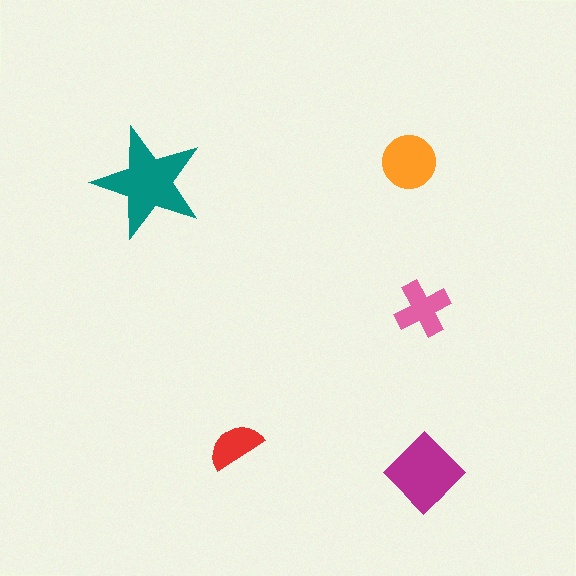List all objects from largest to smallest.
The teal star, the magenta diamond, the orange circle, the pink cross, the red semicircle.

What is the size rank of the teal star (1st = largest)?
1st.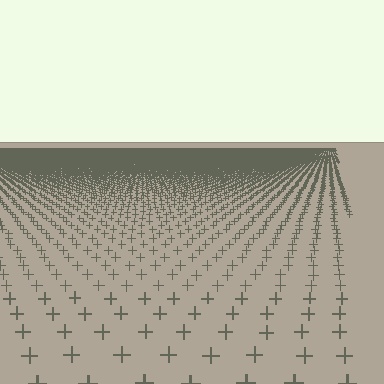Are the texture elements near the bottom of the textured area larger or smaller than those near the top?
Larger. Near the bottom, elements are closer to the viewer and appear at a bigger on-screen size.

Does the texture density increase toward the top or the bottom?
Density increases toward the top.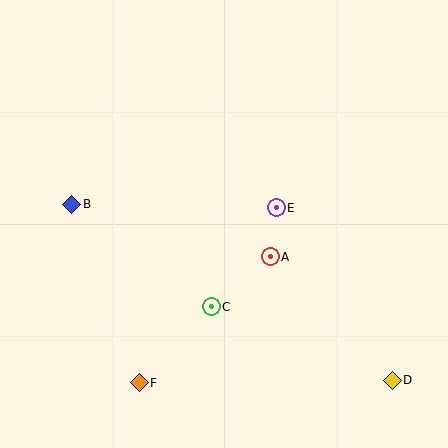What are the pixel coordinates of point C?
Point C is at (211, 307).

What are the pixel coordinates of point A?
Point A is at (270, 257).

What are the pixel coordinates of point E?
Point E is at (276, 208).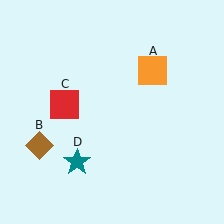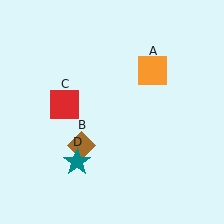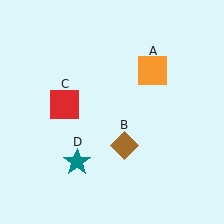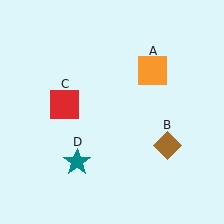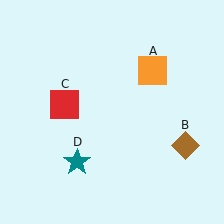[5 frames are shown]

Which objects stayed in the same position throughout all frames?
Orange square (object A) and red square (object C) and teal star (object D) remained stationary.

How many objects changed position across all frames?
1 object changed position: brown diamond (object B).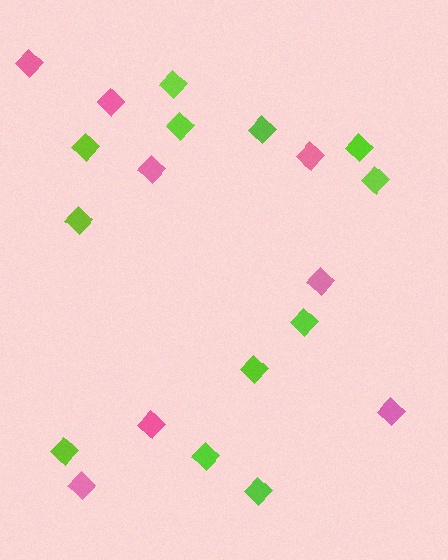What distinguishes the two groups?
There are 2 groups: one group of lime diamonds (12) and one group of pink diamonds (8).